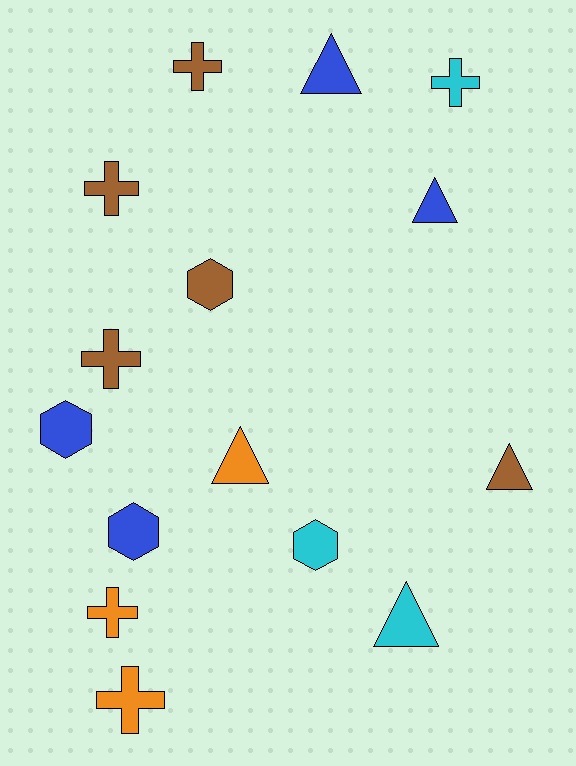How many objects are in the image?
There are 15 objects.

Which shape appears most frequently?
Cross, with 6 objects.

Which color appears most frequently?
Brown, with 5 objects.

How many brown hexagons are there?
There is 1 brown hexagon.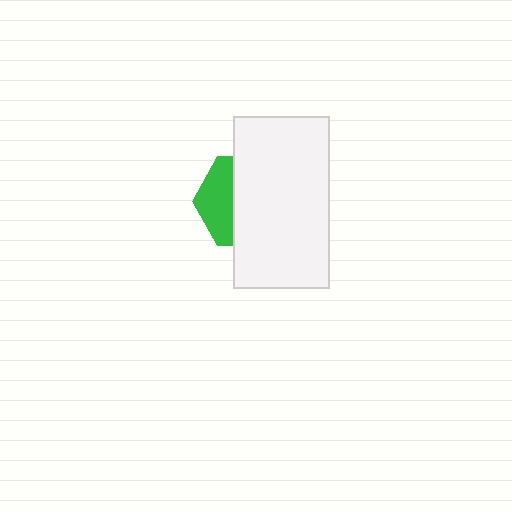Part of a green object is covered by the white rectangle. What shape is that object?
It is a hexagon.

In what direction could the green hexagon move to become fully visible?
The green hexagon could move left. That would shift it out from behind the white rectangle entirely.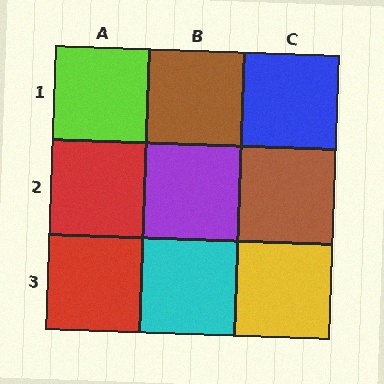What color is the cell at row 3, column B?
Cyan.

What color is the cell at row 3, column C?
Yellow.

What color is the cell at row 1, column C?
Blue.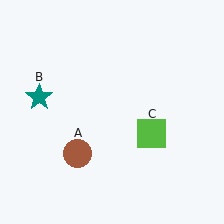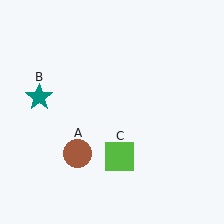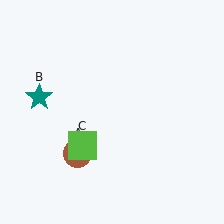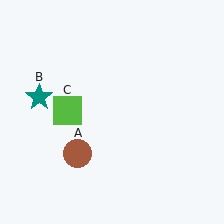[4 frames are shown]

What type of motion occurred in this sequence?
The lime square (object C) rotated clockwise around the center of the scene.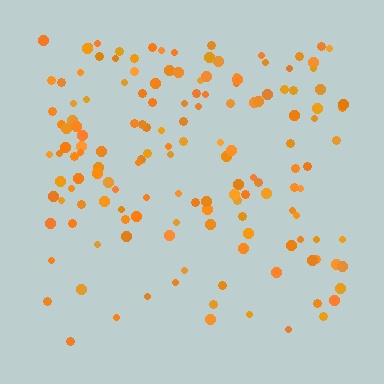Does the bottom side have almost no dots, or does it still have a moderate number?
Still a moderate number, just noticeably fewer than the top.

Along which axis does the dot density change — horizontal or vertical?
Vertical.